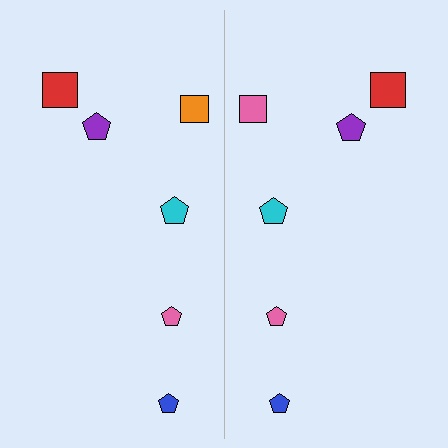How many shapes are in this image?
There are 12 shapes in this image.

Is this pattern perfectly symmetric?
No, the pattern is not perfectly symmetric. The pink square on the right side breaks the symmetry — its mirror counterpart is orange.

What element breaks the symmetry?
The pink square on the right side breaks the symmetry — its mirror counterpart is orange.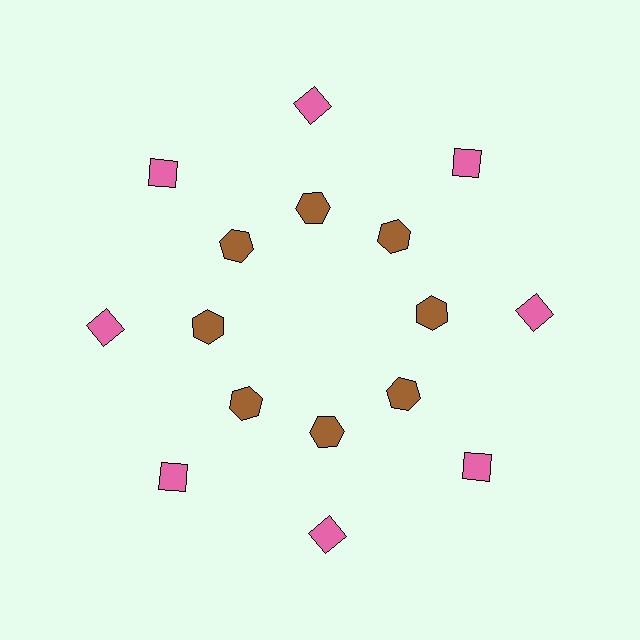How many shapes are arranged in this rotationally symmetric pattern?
There are 16 shapes, arranged in 8 groups of 2.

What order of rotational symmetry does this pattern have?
This pattern has 8-fold rotational symmetry.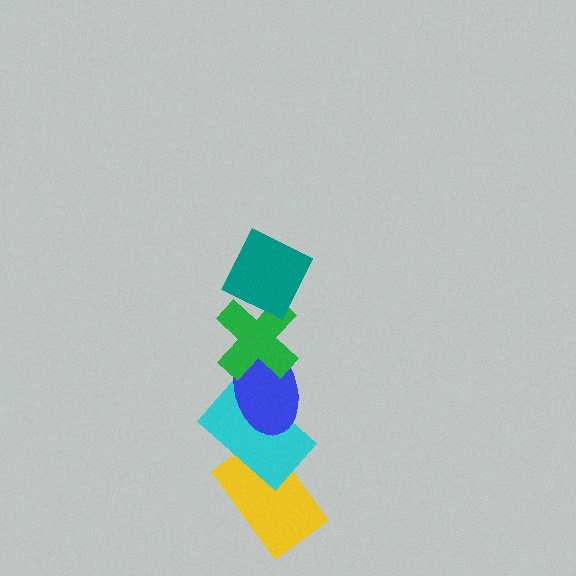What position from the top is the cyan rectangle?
The cyan rectangle is 4th from the top.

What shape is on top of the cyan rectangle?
The blue ellipse is on top of the cyan rectangle.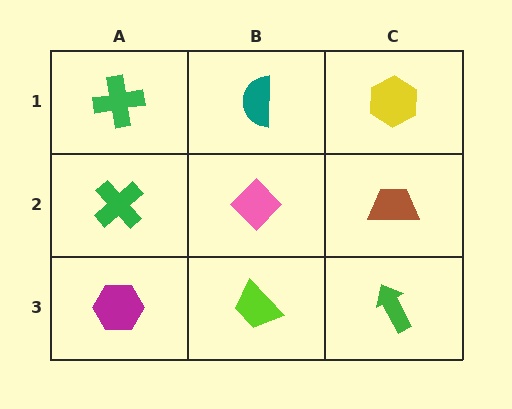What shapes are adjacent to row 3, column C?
A brown trapezoid (row 2, column C), a lime trapezoid (row 3, column B).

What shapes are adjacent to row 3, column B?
A pink diamond (row 2, column B), a magenta hexagon (row 3, column A), a green arrow (row 3, column C).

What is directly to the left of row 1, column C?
A teal semicircle.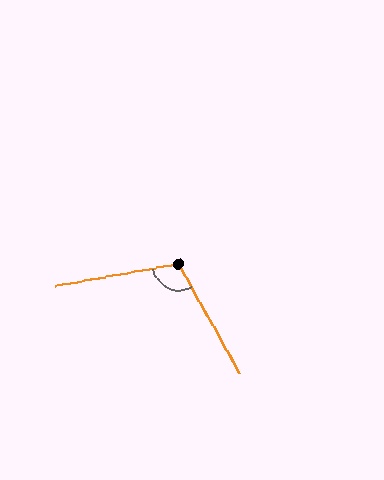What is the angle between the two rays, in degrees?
Approximately 109 degrees.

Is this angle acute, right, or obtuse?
It is obtuse.